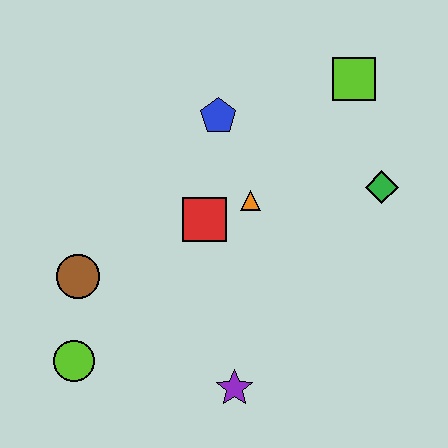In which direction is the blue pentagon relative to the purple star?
The blue pentagon is above the purple star.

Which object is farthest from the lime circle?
The lime square is farthest from the lime circle.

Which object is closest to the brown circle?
The lime circle is closest to the brown circle.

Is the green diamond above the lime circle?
Yes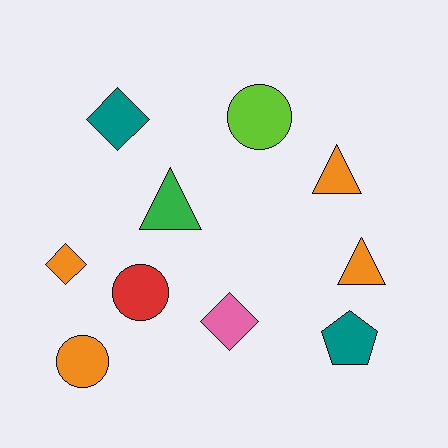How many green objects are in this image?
There is 1 green object.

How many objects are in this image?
There are 10 objects.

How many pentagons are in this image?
There is 1 pentagon.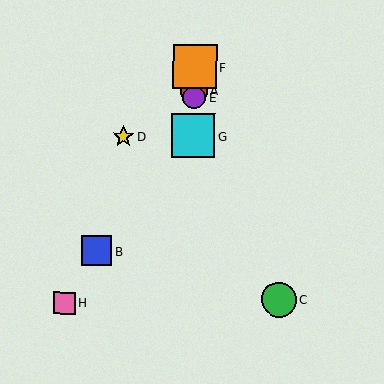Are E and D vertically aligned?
No, E is at x≈194 and D is at x≈123.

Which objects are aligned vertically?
Objects A, E, F, G are aligned vertically.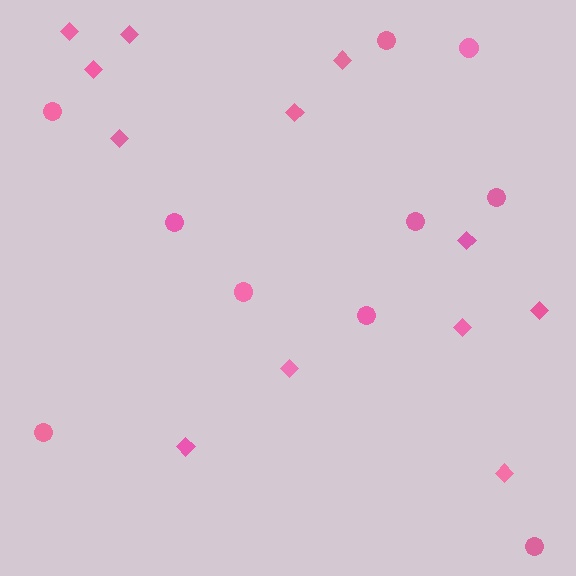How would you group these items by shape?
There are 2 groups: one group of circles (10) and one group of diamonds (12).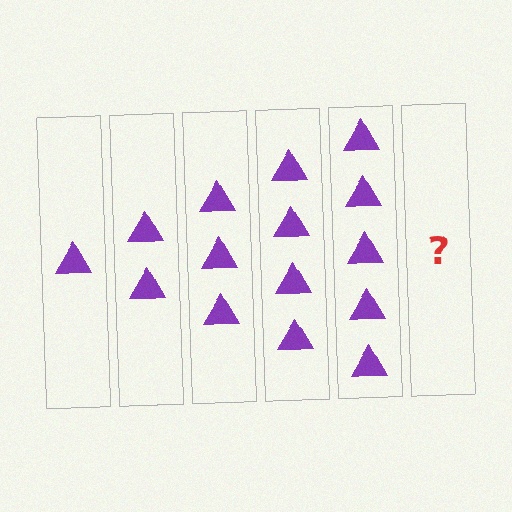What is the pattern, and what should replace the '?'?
The pattern is that each step adds one more triangle. The '?' should be 6 triangles.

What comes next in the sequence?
The next element should be 6 triangles.